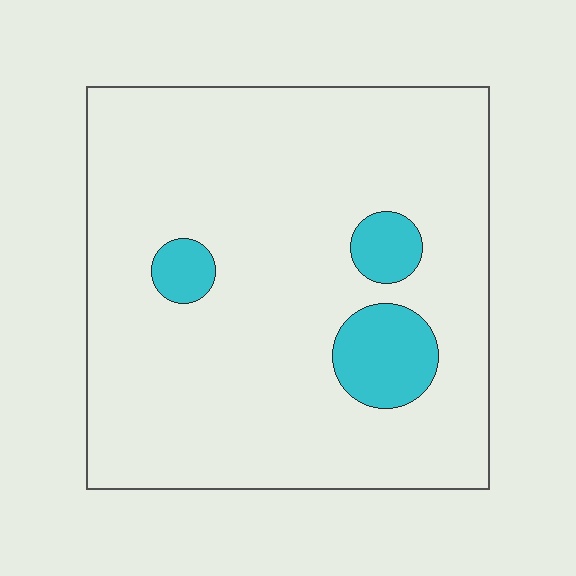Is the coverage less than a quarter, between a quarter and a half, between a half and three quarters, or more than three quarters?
Less than a quarter.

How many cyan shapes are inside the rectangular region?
3.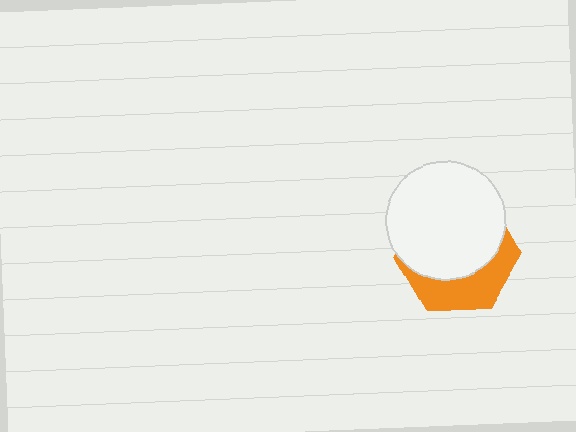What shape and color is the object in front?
The object in front is a white circle.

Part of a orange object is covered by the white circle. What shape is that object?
It is a hexagon.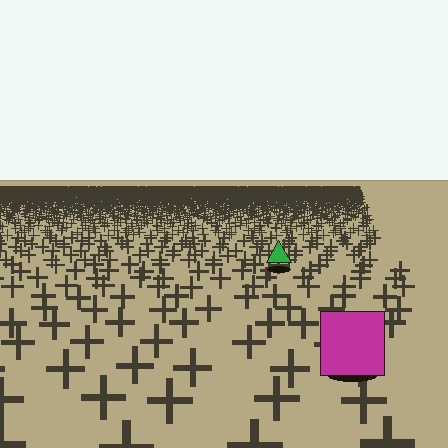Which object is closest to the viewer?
The magenta square is closest. The texture marks near it are larger and more spread out.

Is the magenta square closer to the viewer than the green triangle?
Yes. The magenta square is closer — you can tell from the texture gradient: the ground texture is coarser near it.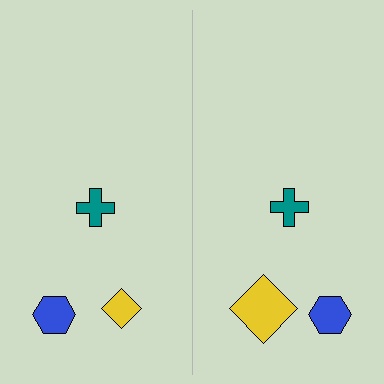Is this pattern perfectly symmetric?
No, the pattern is not perfectly symmetric. The yellow diamond on the right side has a different size than its mirror counterpart.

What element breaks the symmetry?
The yellow diamond on the right side has a different size than its mirror counterpart.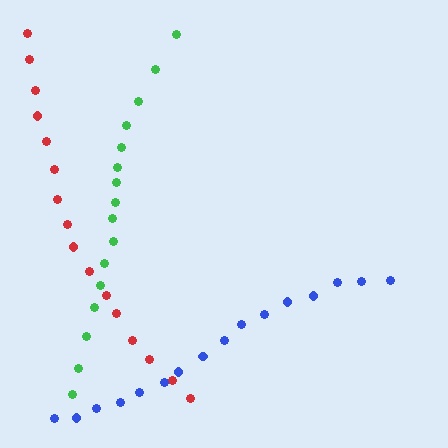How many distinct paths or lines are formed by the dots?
There are 3 distinct paths.